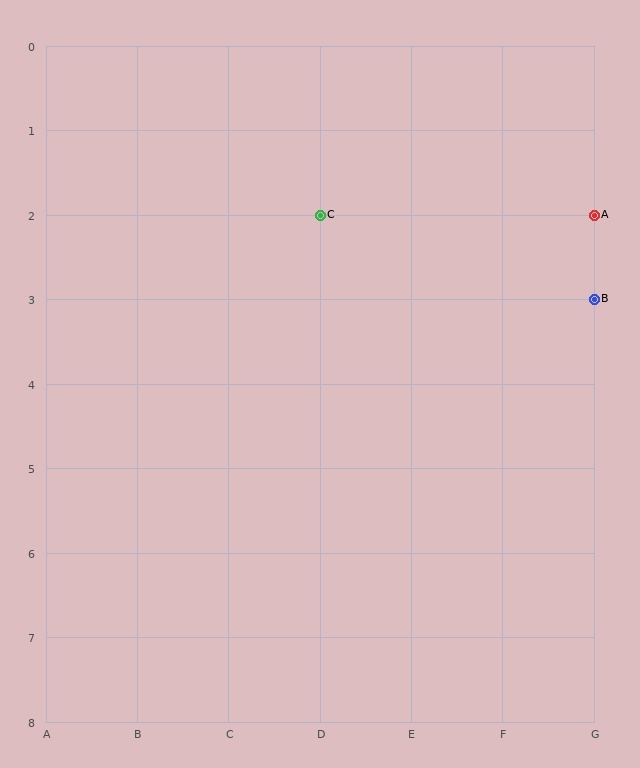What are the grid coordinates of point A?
Point A is at grid coordinates (G, 2).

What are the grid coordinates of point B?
Point B is at grid coordinates (G, 3).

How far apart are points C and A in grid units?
Points C and A are 3 columns apart.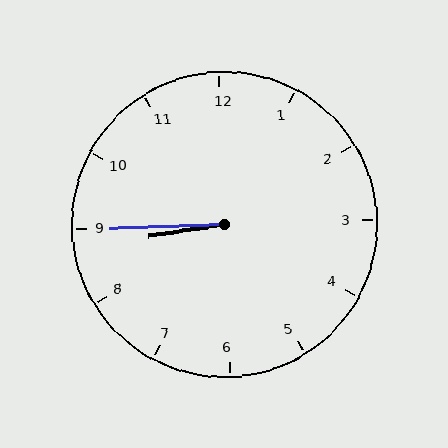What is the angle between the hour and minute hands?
Approximately 8 degrees.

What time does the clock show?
8:45.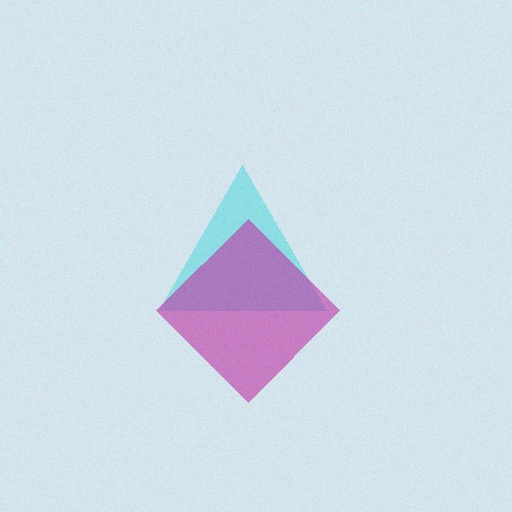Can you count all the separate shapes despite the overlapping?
Yes, there are 2 separate shapes.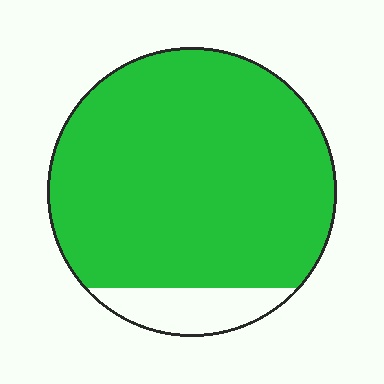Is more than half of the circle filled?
Yes.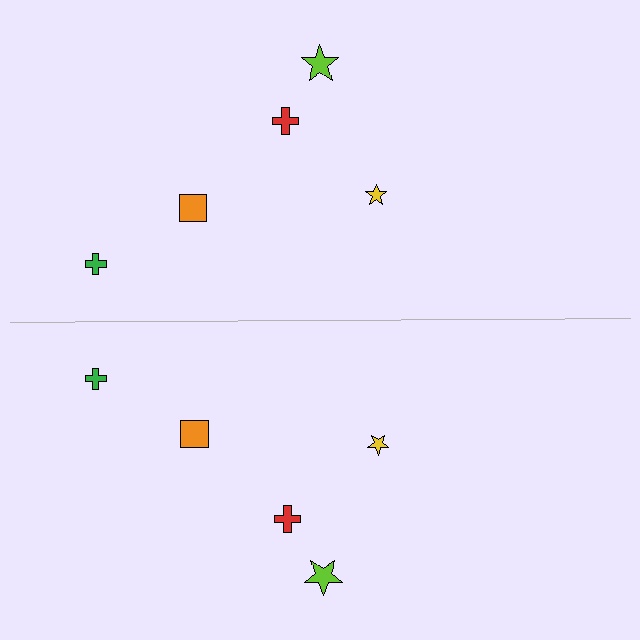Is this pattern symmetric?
Yes, this pattern has bilateral (reflection) symmetry.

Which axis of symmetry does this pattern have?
The pattern has a horizontal axis of symmetry running through the center of the image.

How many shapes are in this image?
There are 10 shapes in this image.